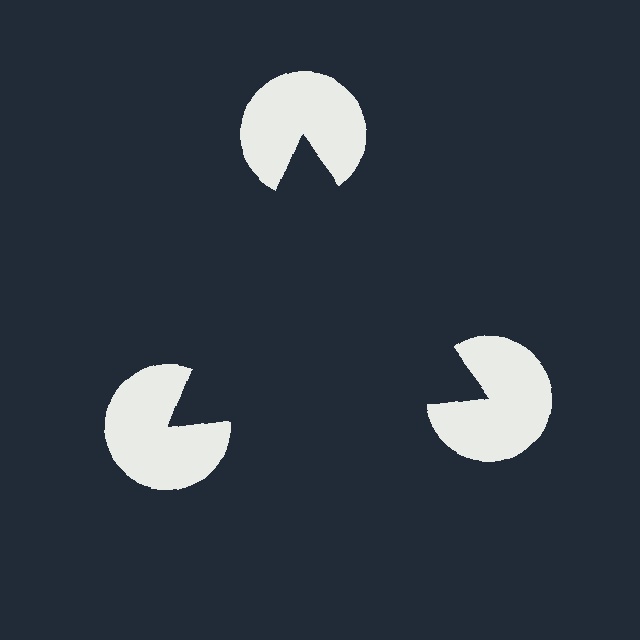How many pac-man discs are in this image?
There are 3 — one at each vertex of the illusory triangle.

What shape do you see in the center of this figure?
An illusory triangle — its edges are inferred from the aligned wedge cuts in the pac-man discs, not physically drawn.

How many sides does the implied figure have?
3 sides.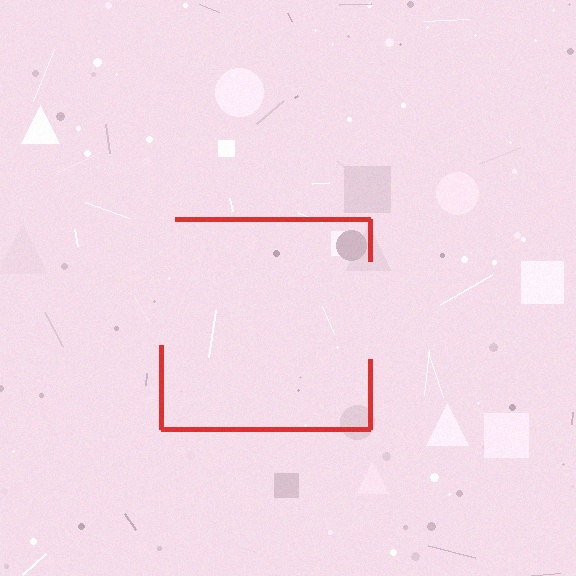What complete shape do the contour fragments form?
The contour fragments form a square.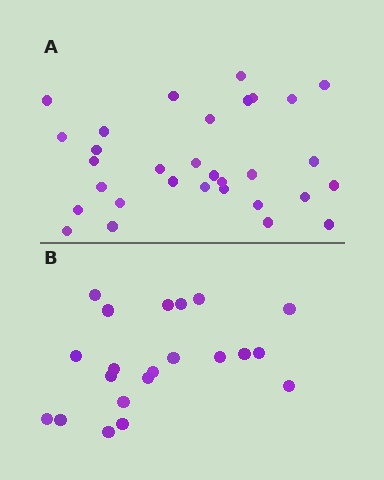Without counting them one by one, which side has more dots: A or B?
Region A (the top region) has more dots.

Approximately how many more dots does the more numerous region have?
Region A has roughly 10 or so more dots than region B.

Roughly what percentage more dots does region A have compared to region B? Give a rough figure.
About 50% more.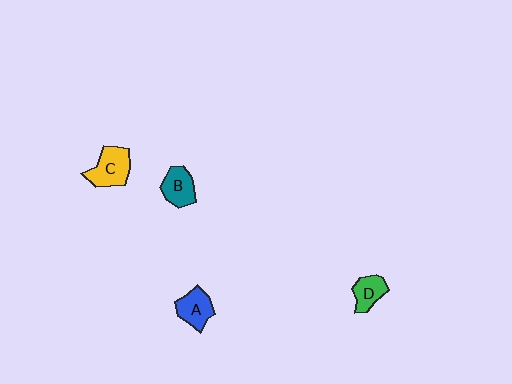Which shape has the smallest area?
Shape D (green).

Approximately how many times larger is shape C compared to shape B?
Approximately 1.3 times.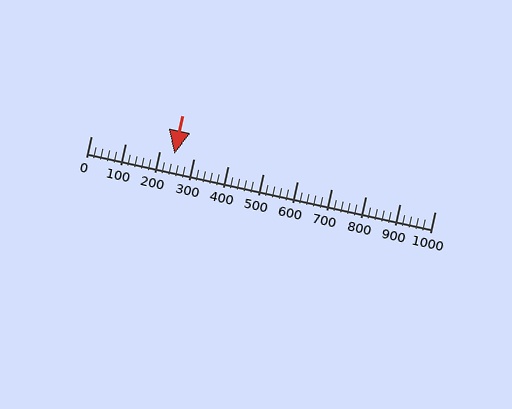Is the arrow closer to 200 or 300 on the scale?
The arrow is closer to 200.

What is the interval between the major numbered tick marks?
The major tick marks are spaced 100 units apart.